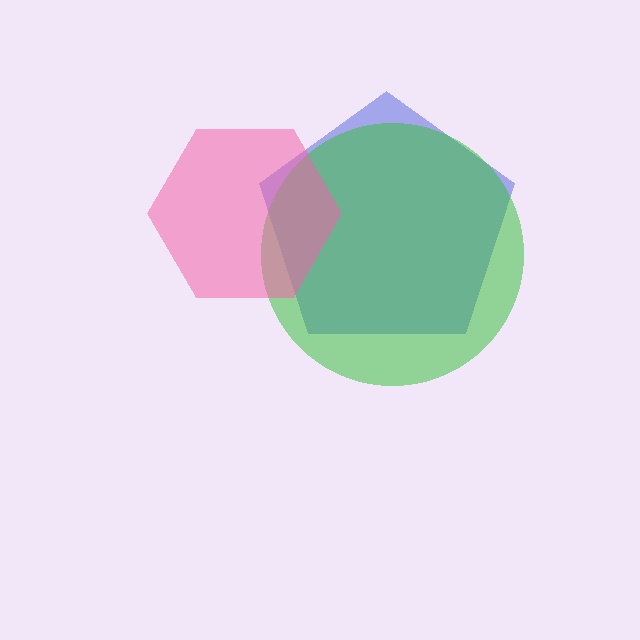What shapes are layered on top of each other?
The layered shapes are: a blue pentagon, a green circle, a pink hexagon.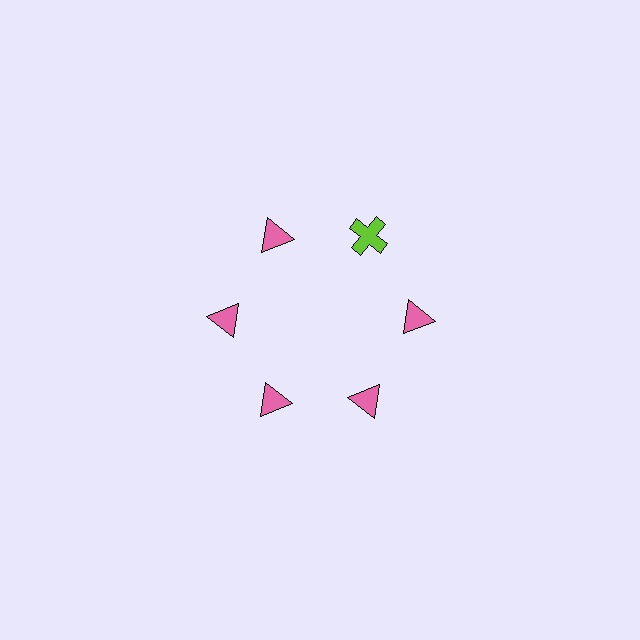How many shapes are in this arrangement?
There are 6 shapes arranged in a ring pattern.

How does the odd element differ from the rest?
It differs in both color (lime instead of pink) and shape (cross instead of triangle).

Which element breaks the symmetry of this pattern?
The lime cross at roughly the 1 o'clock position breaks the symmetry. All other shapes are pink triangles.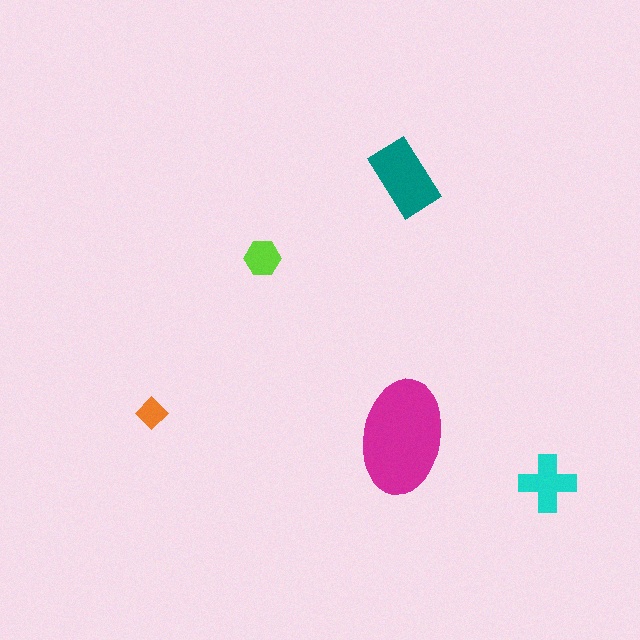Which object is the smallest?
The orange diamond.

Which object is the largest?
The magenta ellipse.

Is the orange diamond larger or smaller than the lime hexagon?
Smaller.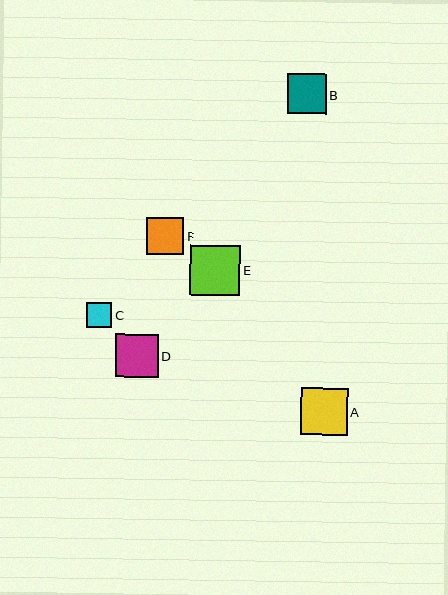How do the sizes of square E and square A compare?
Square E and square A are approximately the same size.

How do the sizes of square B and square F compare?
Square B and square F are approximately the same size.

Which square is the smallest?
Square C is the smallest with a size of approximately 25 pixels.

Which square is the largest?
Square E is the largest with a size of approximately 50 pixels.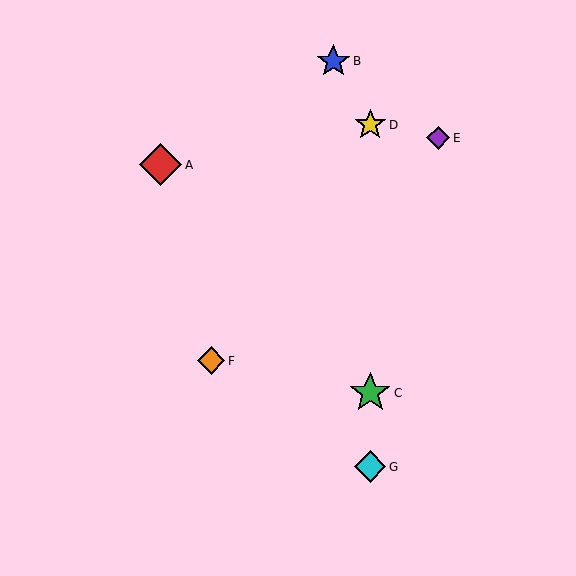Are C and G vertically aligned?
Yes, both are at x≈370.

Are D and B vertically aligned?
No, D is at x≈370 and B is at x≈333.